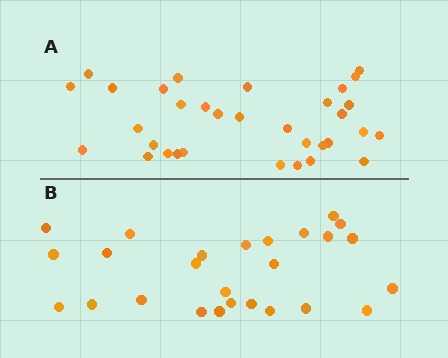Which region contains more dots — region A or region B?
Region A (the top region) has more dots.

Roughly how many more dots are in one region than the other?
Region A has roughly 8 or so more dots than region B.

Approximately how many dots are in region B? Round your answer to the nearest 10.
About 30 dots. (The exact count is 26, which rounds to 30.)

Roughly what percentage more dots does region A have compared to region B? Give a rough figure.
About 25% more.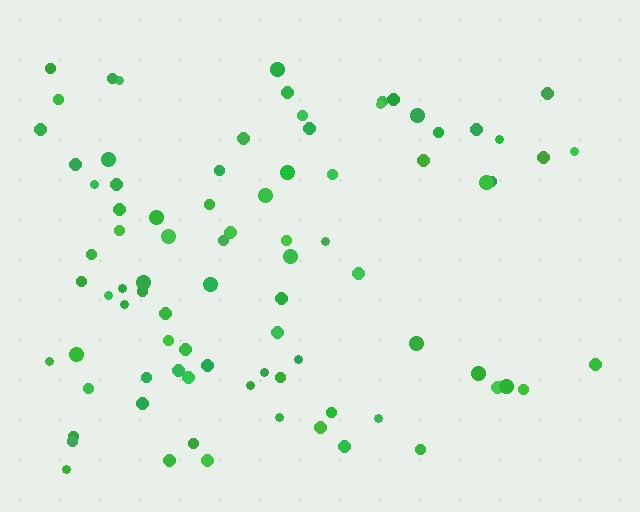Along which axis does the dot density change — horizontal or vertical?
Horizontal.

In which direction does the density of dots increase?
From right to left, with the left side densest.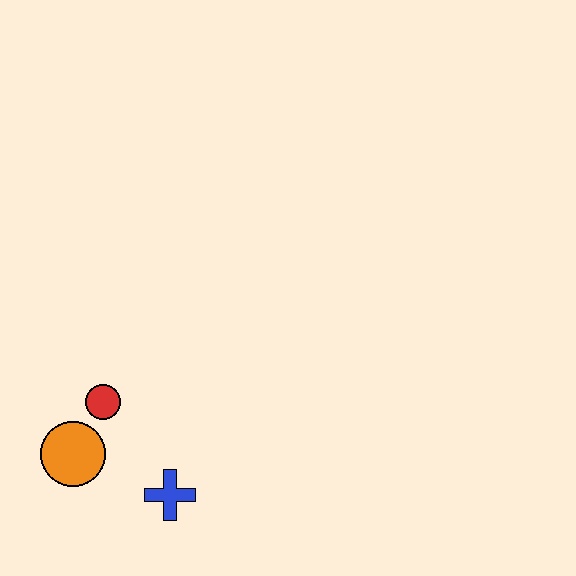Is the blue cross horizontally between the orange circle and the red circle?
No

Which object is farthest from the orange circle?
The blue cross is farthest from the orange circle.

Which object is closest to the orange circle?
The red circle is closest to the orange circle.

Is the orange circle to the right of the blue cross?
No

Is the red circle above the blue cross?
Yes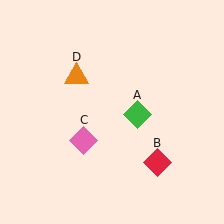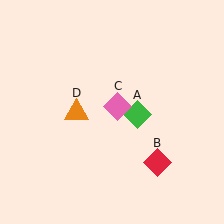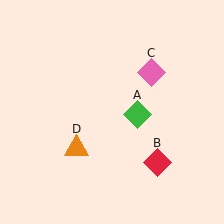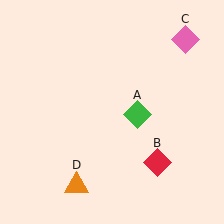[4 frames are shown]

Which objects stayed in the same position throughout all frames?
Green diamond (object A) and red diamond (object B) remained stationary.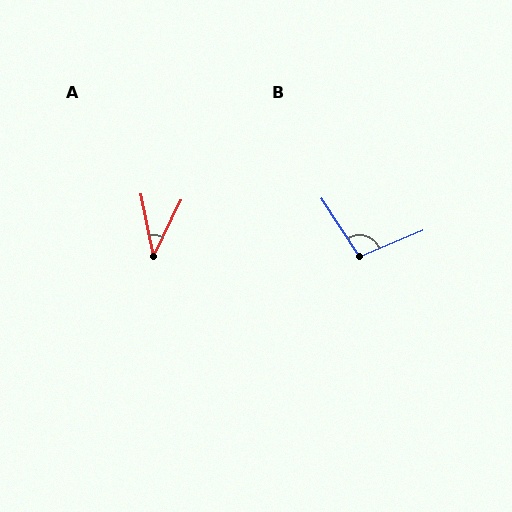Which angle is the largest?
B, at approximately 101 degrees.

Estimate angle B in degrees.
Approximately 101 degrees.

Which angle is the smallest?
A, at approximately 37 degrees.